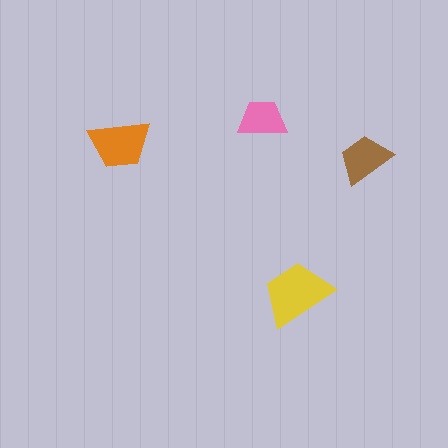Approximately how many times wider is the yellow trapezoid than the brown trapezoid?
About 1.5 times wider.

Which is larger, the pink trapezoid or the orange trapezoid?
The orange one.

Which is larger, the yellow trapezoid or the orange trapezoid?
The yellow one.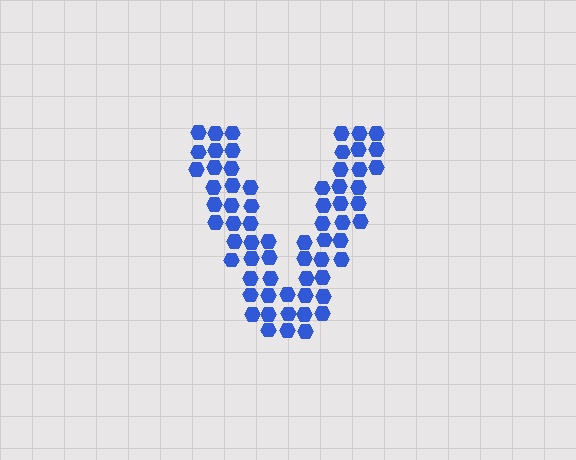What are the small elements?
The small elements are hexagons.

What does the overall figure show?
The overall figure shows the letter V.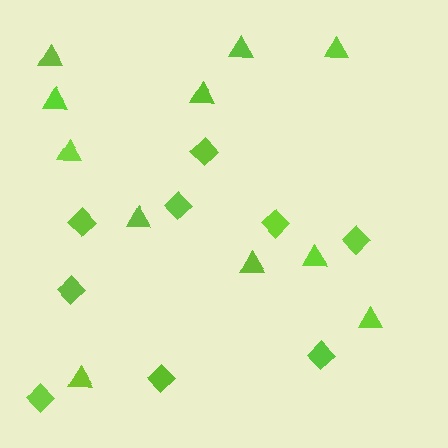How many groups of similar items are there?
There are 2 groups: one group of diamonds (9) and one group of triangles (11).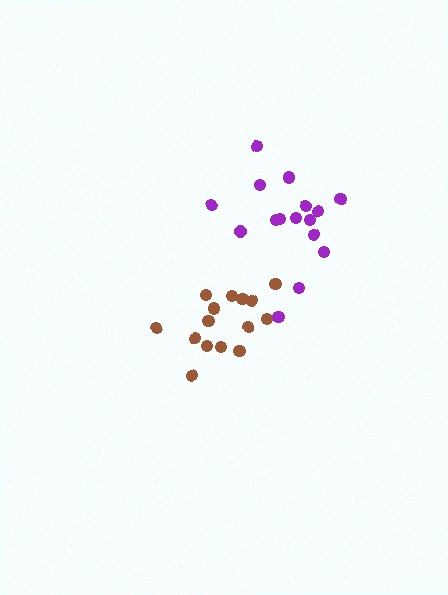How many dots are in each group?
Group 1: 15 dots, Group 2: 16 dots (31 total).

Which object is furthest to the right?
The purple cluster is rightmost.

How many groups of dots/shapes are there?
There are 2 groups.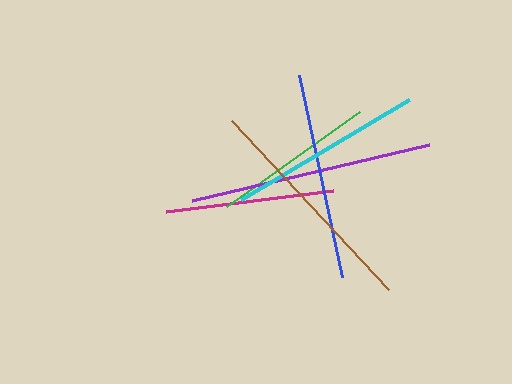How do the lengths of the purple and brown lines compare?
The purple and brown lines are approximately the same length.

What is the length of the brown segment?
The brown segment is approximately 232 pixels long.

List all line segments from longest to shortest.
From longest to shortest: purple, brown, blue, cyan, magenta, green.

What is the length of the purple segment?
The purple segment is approximately 243 pixels long.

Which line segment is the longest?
The purple line is the longest at approximately 243 pixels.